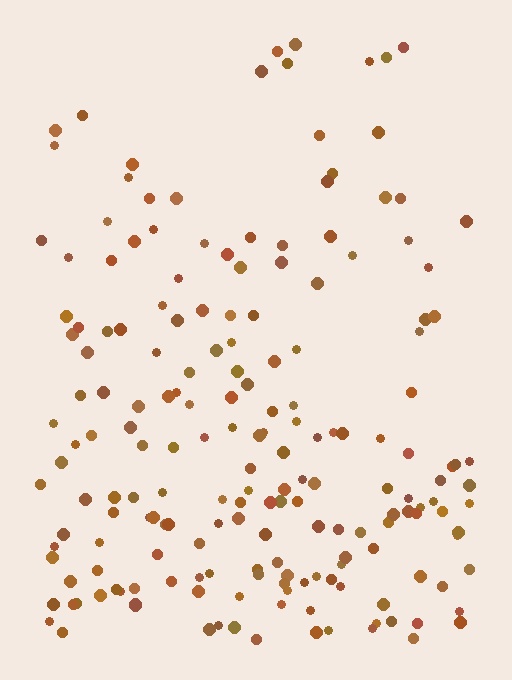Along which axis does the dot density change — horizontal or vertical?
Vertical.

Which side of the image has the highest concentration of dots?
The bottom.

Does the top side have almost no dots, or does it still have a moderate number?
Still a moderate number, just noticeably fewer than the bottom.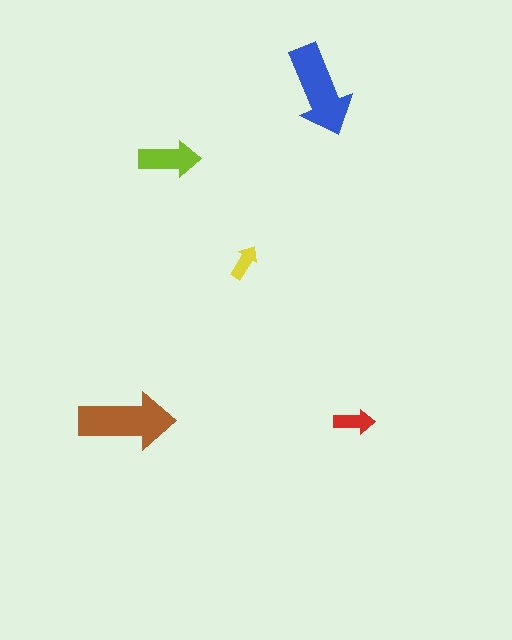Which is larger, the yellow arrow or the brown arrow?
The brown one.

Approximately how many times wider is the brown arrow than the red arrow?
About 2.5 times wider.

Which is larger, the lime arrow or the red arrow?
The lime one.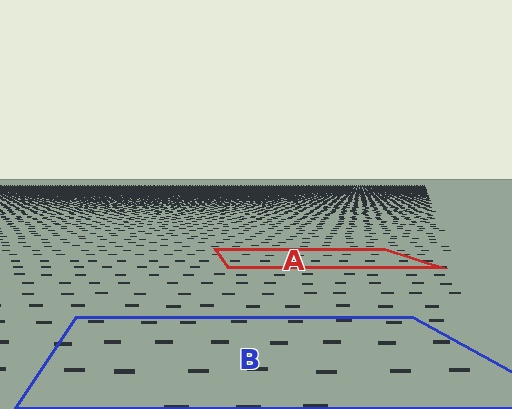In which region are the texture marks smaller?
The texture marks are smaller in region A, because it is farther away.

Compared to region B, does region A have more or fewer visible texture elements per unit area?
Region A has more texture elements per unit area — they are packed more densely because it is farther away.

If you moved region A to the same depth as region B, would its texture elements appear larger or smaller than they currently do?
They would appear larger. At a closer depth, the same texture elements are projected at a bigger on-screen size.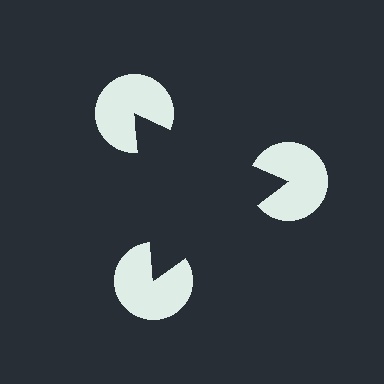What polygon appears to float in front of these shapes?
An illusory triangle — its edges are inferred from the aligned wedge cuts in the pac-man discs, not physically drawn.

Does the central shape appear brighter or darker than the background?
It typically appears slightly darker than the background, even though no actual brightness change is drawn.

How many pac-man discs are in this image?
There are 3 — one at each vertex of the illusory triangle.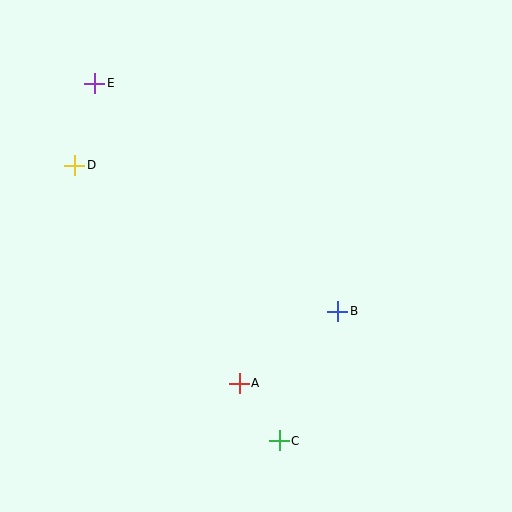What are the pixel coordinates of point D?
Point D is at (75, 165).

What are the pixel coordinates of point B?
Point B is at (338, 311).